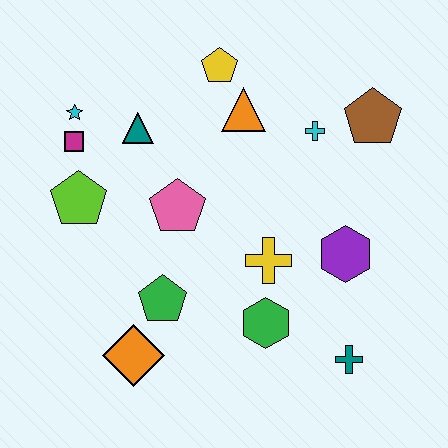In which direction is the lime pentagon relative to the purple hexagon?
The lime pentagon is to the left of the purple hexagon.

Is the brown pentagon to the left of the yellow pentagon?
No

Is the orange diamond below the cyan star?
Yes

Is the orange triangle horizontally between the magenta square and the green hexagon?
Yes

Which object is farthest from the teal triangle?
The teal cross is farthest from the teal triangle.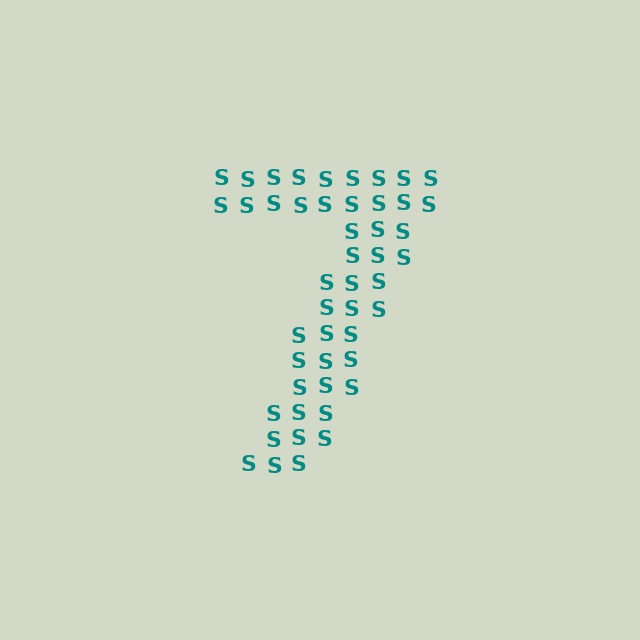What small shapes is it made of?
It is made of small letter S's.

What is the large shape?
The large shape is the digit 7.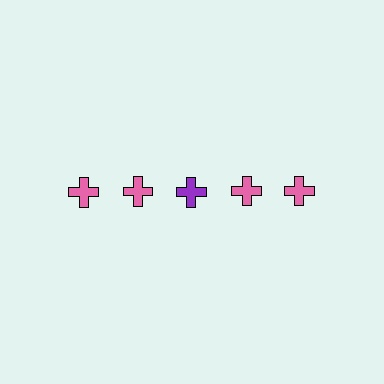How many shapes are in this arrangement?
There are 5 shapes arranged in a grid pattern.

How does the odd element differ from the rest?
It has a different color: purple instead of pink.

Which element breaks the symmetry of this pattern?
The purple cross in the top row, center column breaks the symmetry. All other shapes are pink crosses.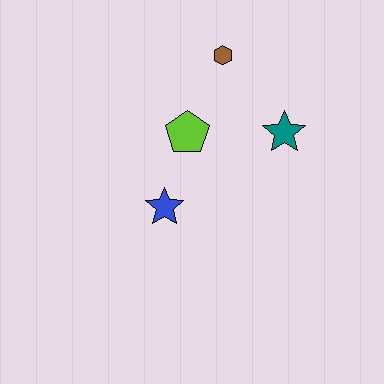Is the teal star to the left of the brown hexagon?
No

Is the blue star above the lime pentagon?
No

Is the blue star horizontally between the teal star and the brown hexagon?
No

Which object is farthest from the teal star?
The blue star is farthest from the teal star.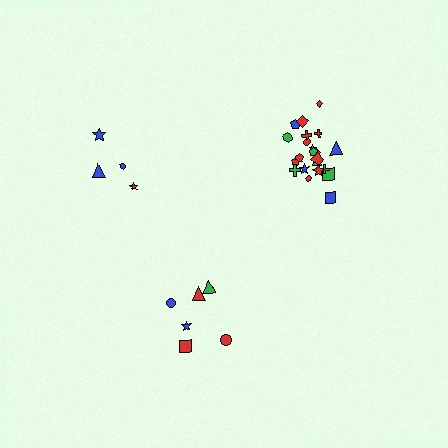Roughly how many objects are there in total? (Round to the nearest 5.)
Roughly 30 objects in total.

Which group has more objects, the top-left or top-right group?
The top-right group.